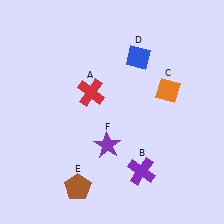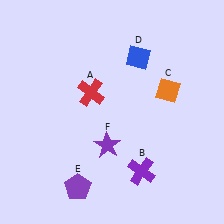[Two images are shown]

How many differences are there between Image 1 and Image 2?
There is 1 difference between the two images.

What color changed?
The pentagon (E) changed from brown in Image 1 to purple in Image 2.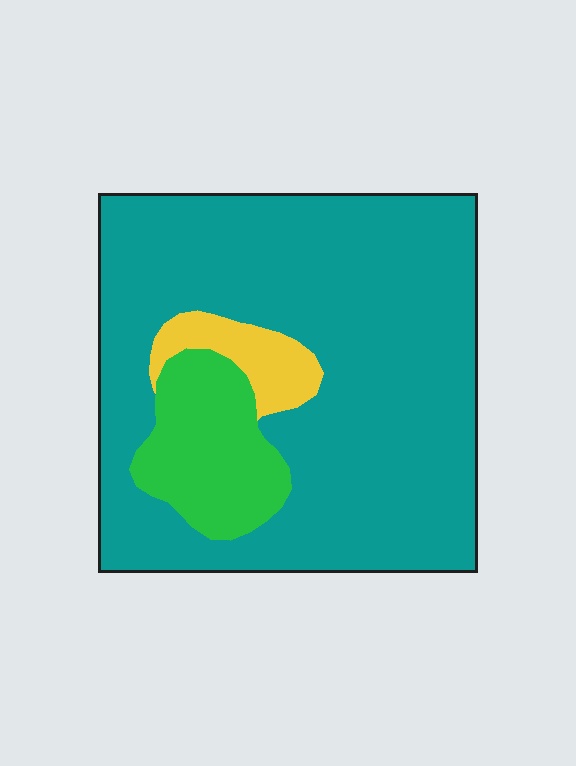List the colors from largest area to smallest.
From largest to smallest: teal, green, yellow.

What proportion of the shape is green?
Green covers roughly 15% of the shape.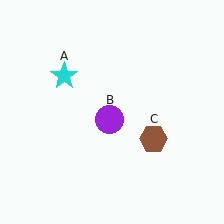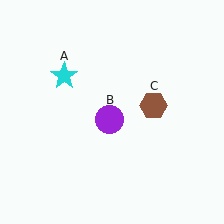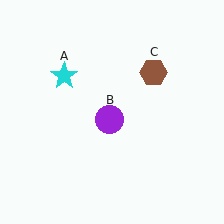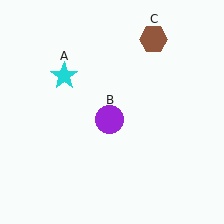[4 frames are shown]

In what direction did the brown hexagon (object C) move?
The brown hexagon (object C) moved up.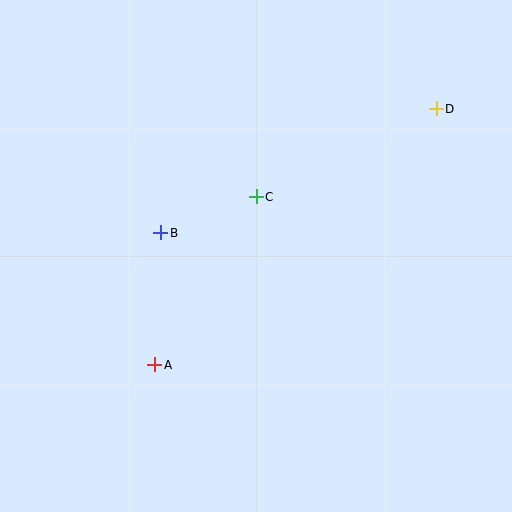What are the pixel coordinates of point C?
Point C is at (256, 197).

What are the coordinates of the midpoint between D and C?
The midpoint between D and C is at (346, 153).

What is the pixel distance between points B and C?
The distance between B and C is 102 pixels.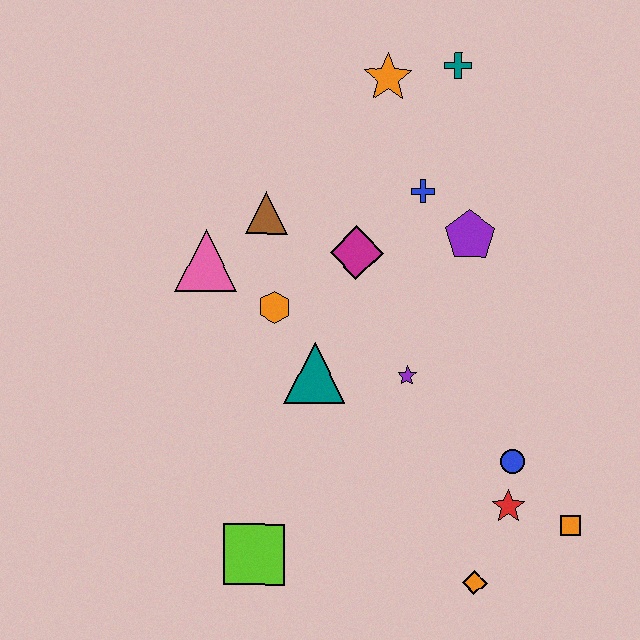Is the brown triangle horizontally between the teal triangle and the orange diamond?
No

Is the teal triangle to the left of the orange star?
Yes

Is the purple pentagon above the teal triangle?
Yes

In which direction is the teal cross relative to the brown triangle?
The teal cross is to the right of the brown triangle.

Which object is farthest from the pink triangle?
The orange square is farthest from the pink triangle.